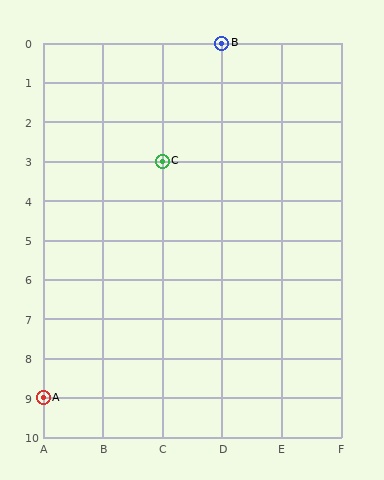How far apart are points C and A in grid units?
Points C and A are 2 columns and 6 rows apart (about 6.3 grid units diagonally).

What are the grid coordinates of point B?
Point B is at grid coordinates (D, 0).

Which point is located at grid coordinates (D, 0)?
Point B is at (D, 0).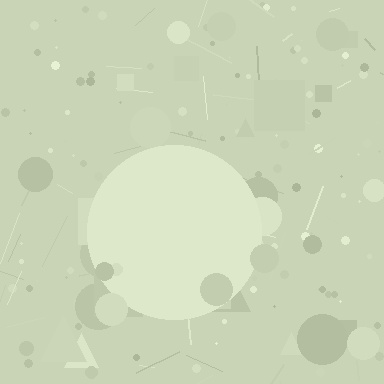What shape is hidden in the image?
A circle is hidden in the image.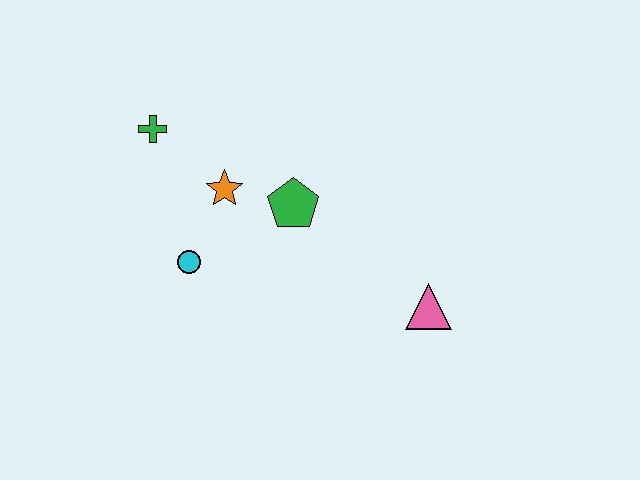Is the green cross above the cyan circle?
Yes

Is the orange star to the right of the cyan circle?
Yes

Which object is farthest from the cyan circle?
The pink triangle is farthest from the cyan circle.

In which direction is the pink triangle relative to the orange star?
The pink triangle is to the right of the orange star.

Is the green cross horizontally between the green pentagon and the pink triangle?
No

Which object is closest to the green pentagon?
The orange star is closest to the green pentagon.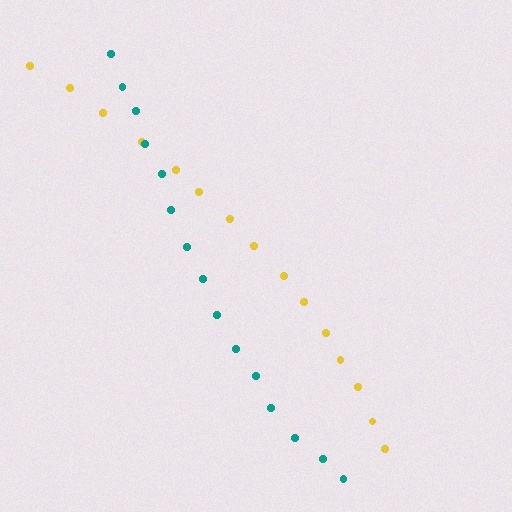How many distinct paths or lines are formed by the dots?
There are 2 distinct paths.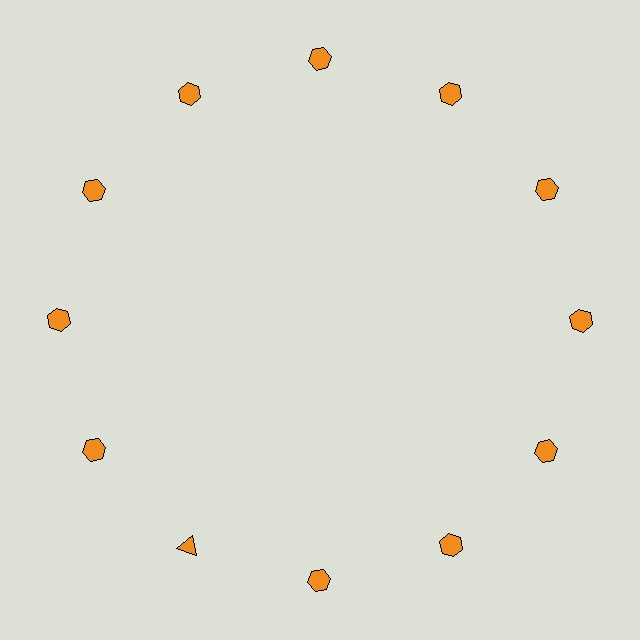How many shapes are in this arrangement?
There are 12 shapes arranged in a ring pattern.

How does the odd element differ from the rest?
It has a different shape: triangle instead of hexagon.